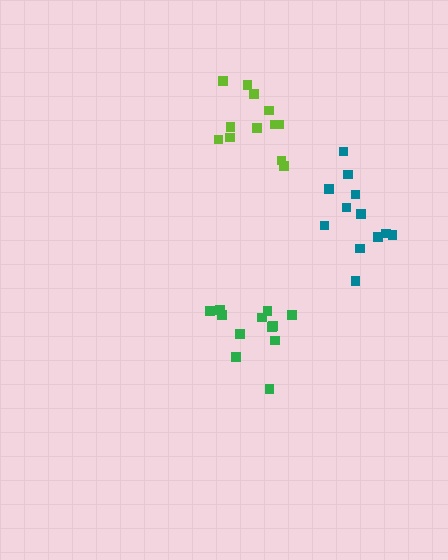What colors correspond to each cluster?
The clusters are colored: green, teal, lime.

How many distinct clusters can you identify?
There are 3 distinct clusters.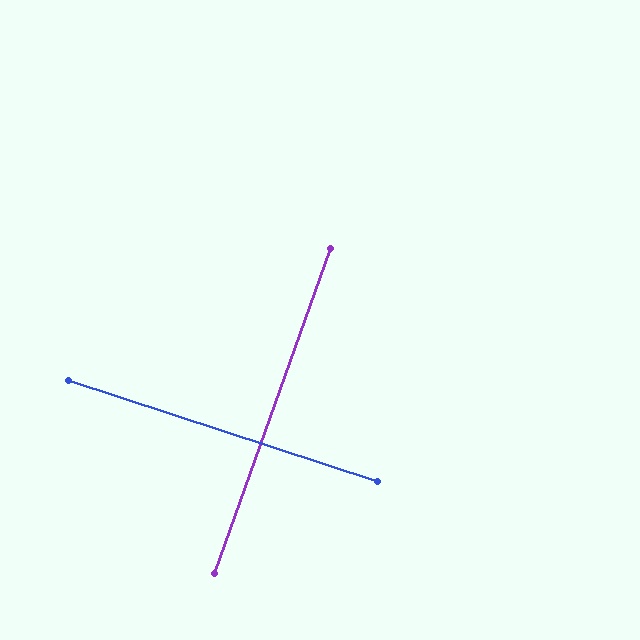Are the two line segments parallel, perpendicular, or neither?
Perpendicular — they meet at approximately 89°.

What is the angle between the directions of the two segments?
Approximately 89 degrees.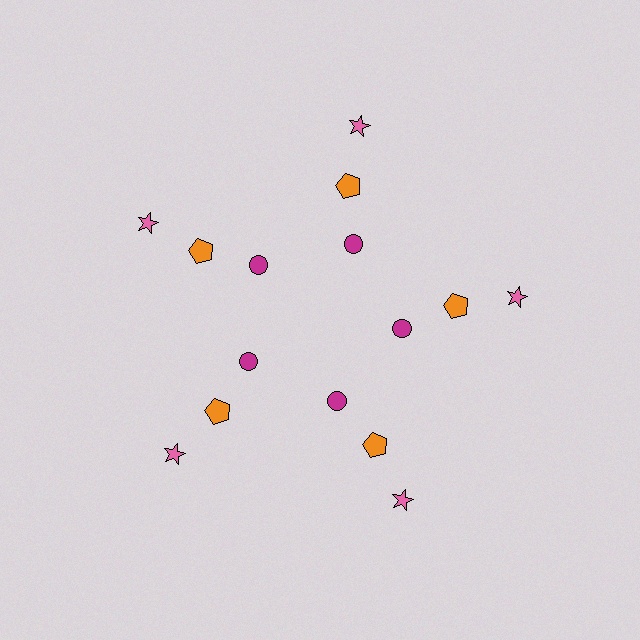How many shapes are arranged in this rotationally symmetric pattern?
There are 15 shapes, arranged in 5 groups of 3.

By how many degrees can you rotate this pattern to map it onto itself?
The pattern maps onto itself every 72 degrees of rotation.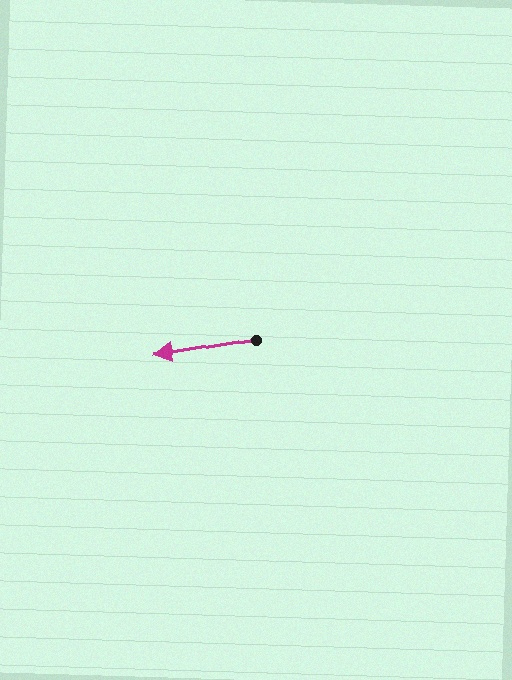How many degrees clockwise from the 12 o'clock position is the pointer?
Approximately 260 degrees.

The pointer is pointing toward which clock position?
Roughly 9 o'clock.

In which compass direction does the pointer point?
West.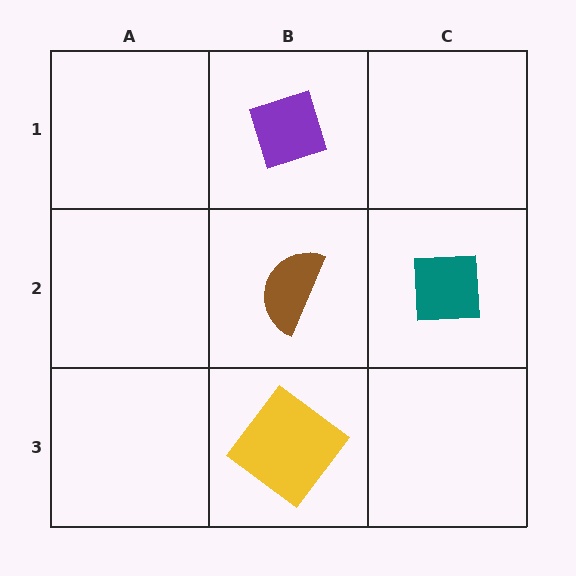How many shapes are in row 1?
1 shape.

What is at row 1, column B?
A purple diamond.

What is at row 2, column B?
A brown semicircle.